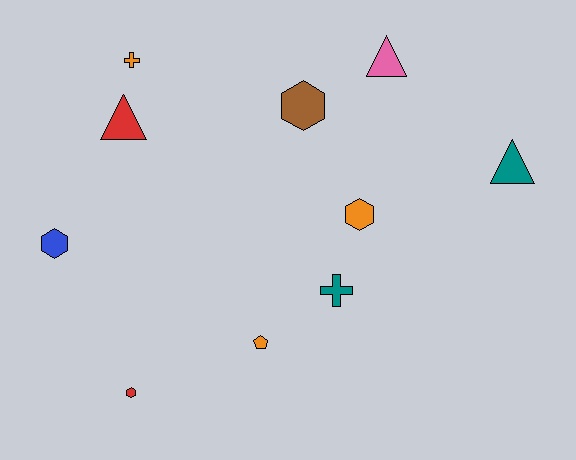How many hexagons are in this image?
There are 4 hexagons.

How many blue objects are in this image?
There is 1 blue object.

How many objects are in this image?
There are 10 objects.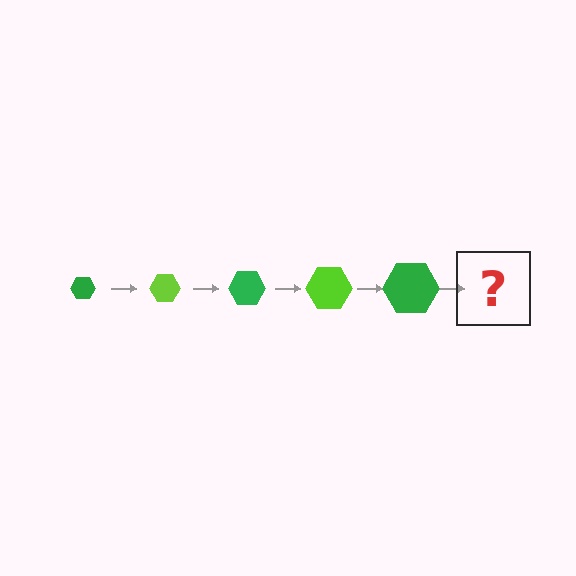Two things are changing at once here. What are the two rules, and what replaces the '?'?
The two rules are that the hexagon grows larger each step and the color cycles through green and lime. The '?' should be a lime hexagon, larger than the previous one.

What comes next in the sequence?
The next element should be a lime hexagon, larger than the previous one.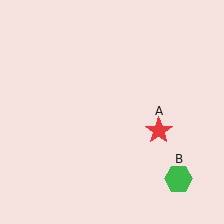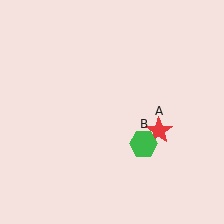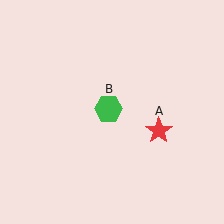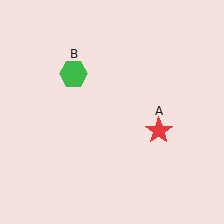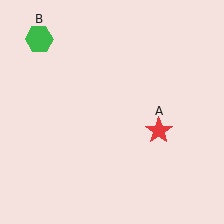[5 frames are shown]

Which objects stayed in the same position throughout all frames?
Red star (object A) remained stationary.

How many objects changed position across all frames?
1 object changed position: green hexagon (object B).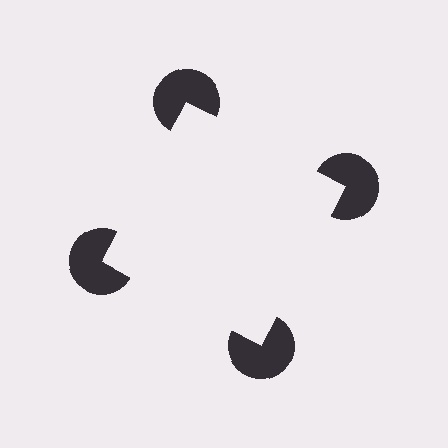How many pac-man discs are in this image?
There are 4 — one at each vertex of the illusory square.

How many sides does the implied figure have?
4 sides.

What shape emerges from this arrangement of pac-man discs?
An illusory square — its edges are inferred from the aligned wedge cuts in the pac-man discs, not physically drawn.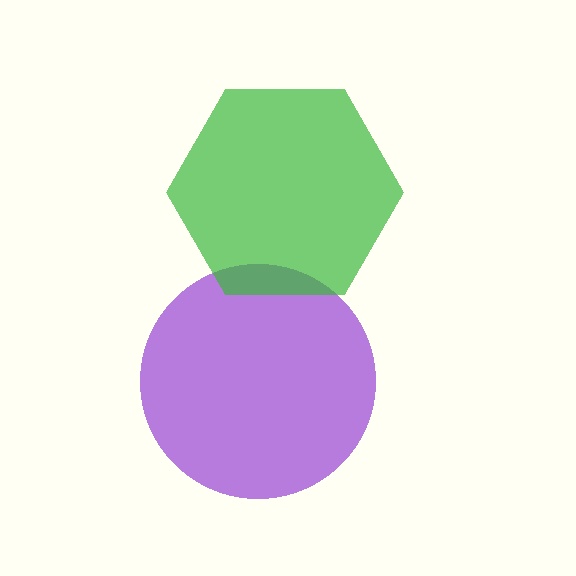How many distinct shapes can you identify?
There are 2 distinct shapes: a purple circle, a green hexagon.